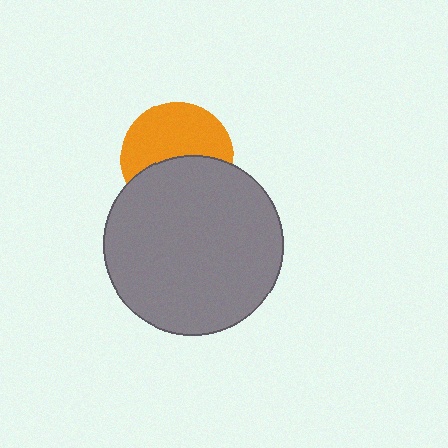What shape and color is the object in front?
The object in front is a gray circle.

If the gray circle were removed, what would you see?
You would see the complete orange circle.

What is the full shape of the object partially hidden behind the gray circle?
The partially hidden object is an orange circle.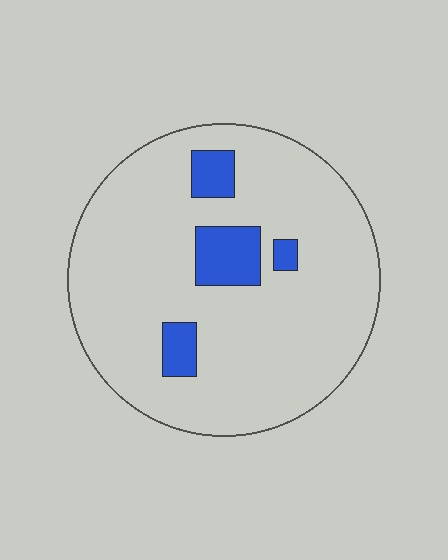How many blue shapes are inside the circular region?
4.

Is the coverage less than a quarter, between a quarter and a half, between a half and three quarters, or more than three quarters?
Less than a quarter.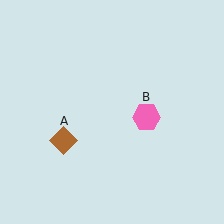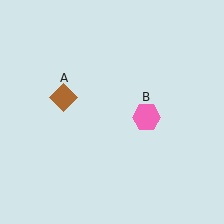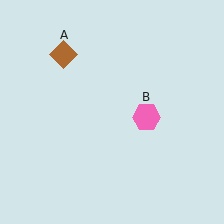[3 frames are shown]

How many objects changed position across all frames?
1 object changed position: brown diamond (object A).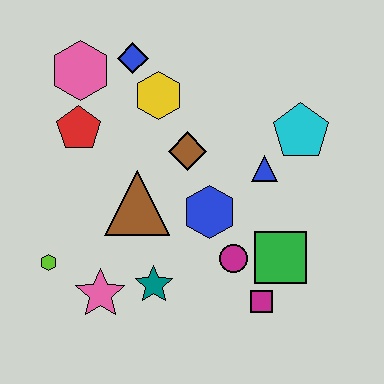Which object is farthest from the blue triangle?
The lime hexagon is farthest from the blue triangle.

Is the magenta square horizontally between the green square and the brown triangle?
Yes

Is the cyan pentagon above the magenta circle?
Yes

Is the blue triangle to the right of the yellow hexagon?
Yes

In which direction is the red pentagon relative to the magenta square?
The red pentagon is to the left of the magenta square.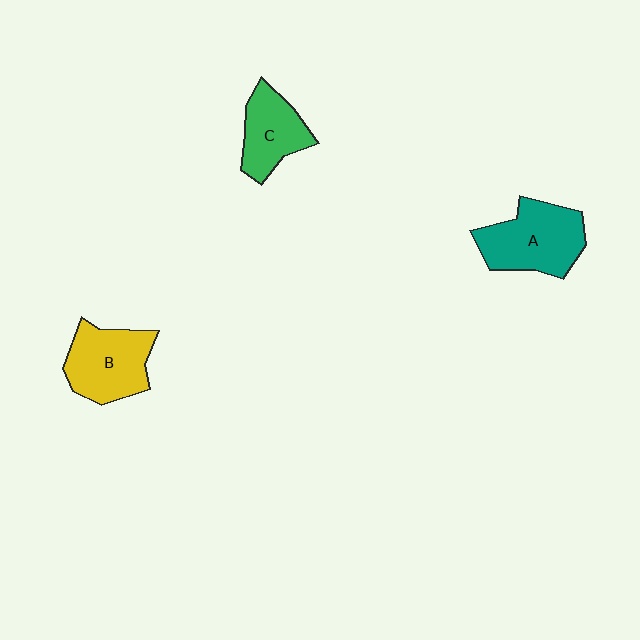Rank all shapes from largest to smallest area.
From largest to smallest: A (teal), B (yellow), C (green).